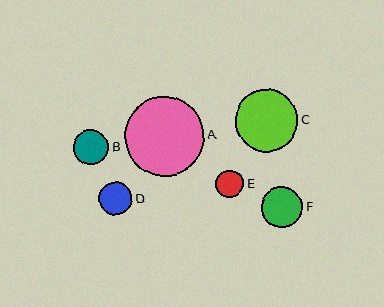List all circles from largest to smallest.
From largest to smallest: A, C, F, B, D, E.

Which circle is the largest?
Circle A is the largest with a size of approximately 80 pixels.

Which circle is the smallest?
Circle E is the smallest with a size of approximately 28 pixels.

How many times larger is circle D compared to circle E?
Circle D is approximately 1.2 times the size of circle E.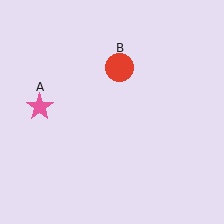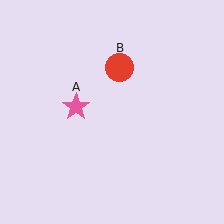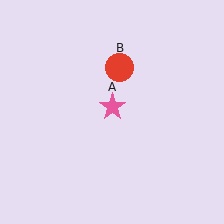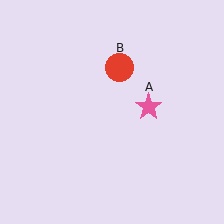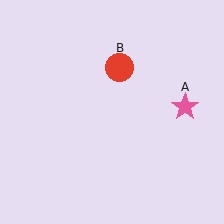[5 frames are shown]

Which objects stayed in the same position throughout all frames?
Red circle (object B) remained stationary.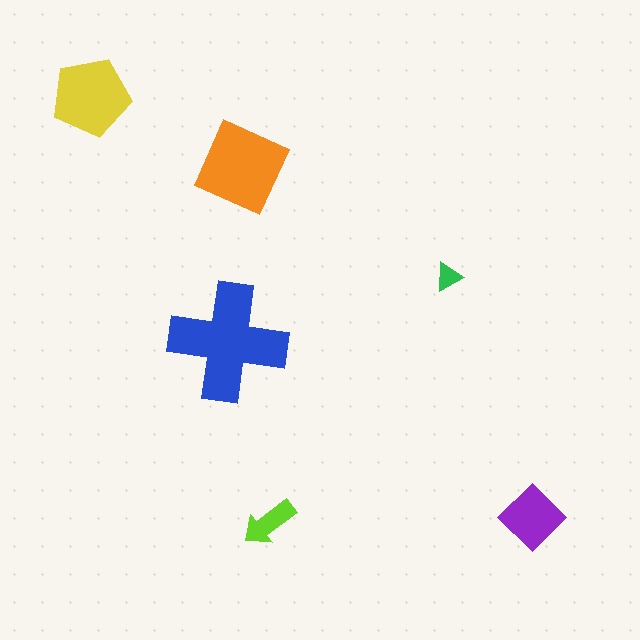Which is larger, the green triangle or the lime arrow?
The lime arrow.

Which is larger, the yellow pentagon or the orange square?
The orange square.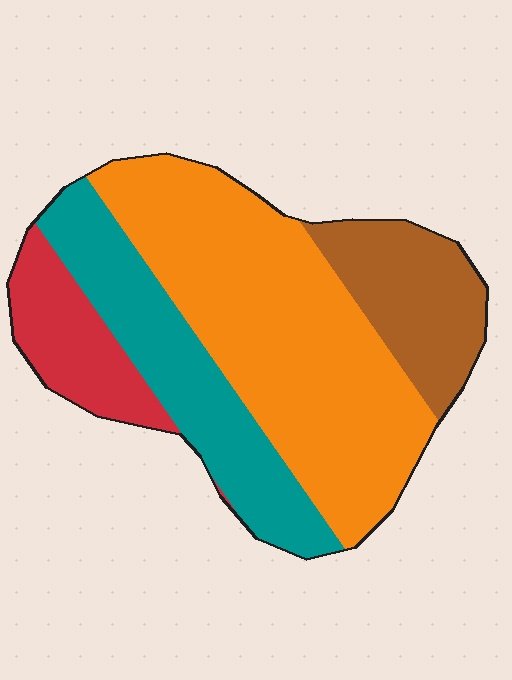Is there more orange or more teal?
Orange.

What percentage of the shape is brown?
Brown covers 16% of the shape.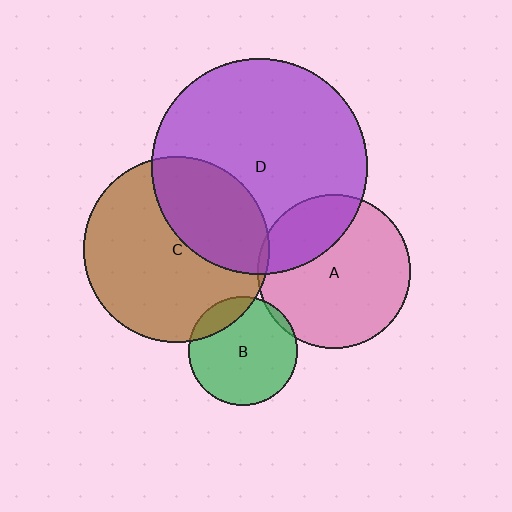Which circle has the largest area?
Circle D (purple).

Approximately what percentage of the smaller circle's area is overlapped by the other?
Approximately 5%.